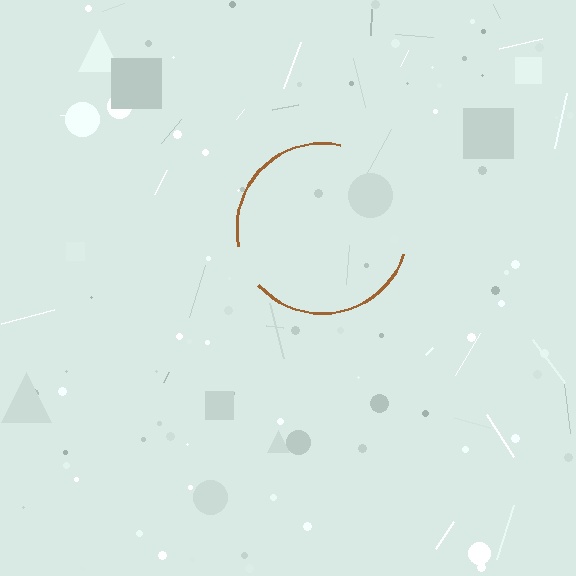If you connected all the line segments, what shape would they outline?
They would outline a circle.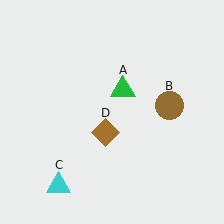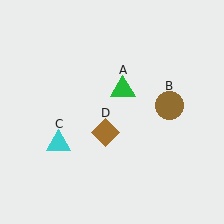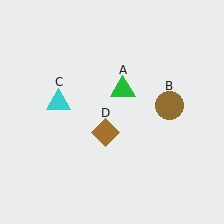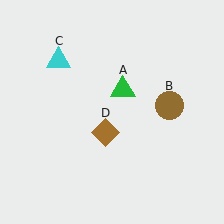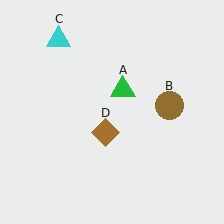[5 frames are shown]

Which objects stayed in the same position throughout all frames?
Green triangle (object A) and brown circle (object B) and brown diamond (object D) remained stationary.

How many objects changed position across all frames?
1 object changed position: cyan triangle (object C).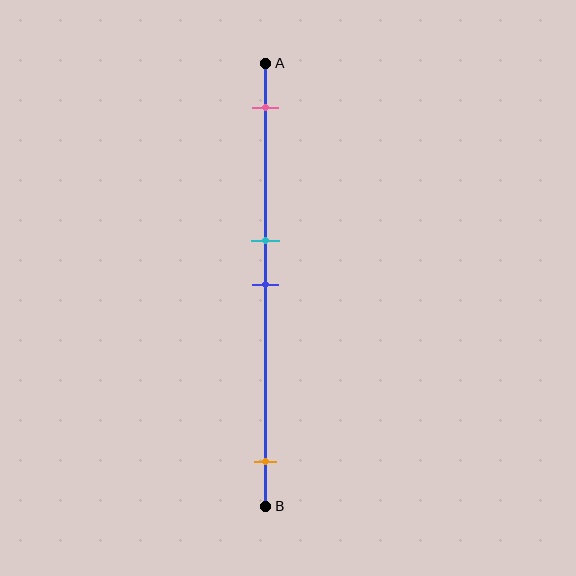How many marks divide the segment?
There are 4 marks dividing the segment.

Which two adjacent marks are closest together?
The cyan and blue marks are the closest adjacent pair.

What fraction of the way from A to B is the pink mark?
The pink mark is approximately 10% (0.1) of the way from A to B.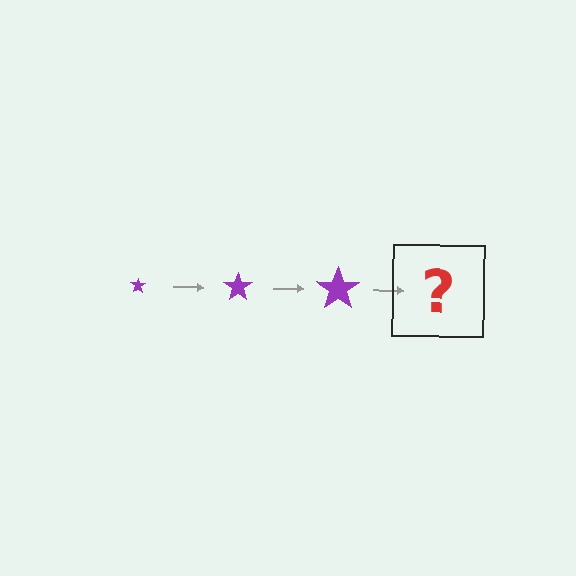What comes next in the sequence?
The next element should be a purple star, larger than the previous one.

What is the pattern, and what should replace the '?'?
The pattern is that the star gets progressively larger each step. The '?' should be a purple star, larger than the previous one.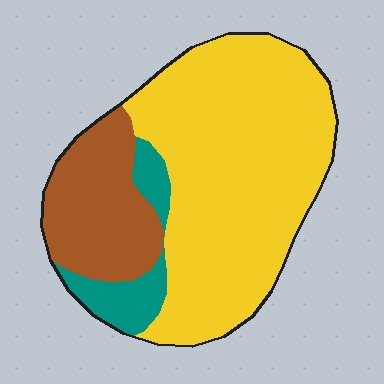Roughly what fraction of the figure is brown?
Brown covers 22% of the figure.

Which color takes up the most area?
Yellow, at roughly 65%.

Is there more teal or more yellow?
Yellow.